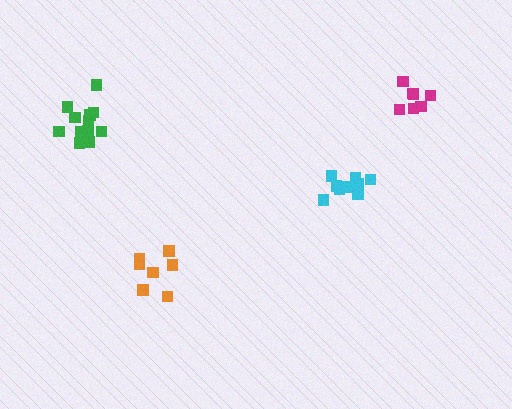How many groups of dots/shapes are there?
There are 4 groups.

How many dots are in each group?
Group 1: 7 dots, Group 2: 7 dots, Group 3: 9 dots, Group 4: 12 dots (35 total).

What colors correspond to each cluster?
The clusters are colored: orange, magenta, cyan, green.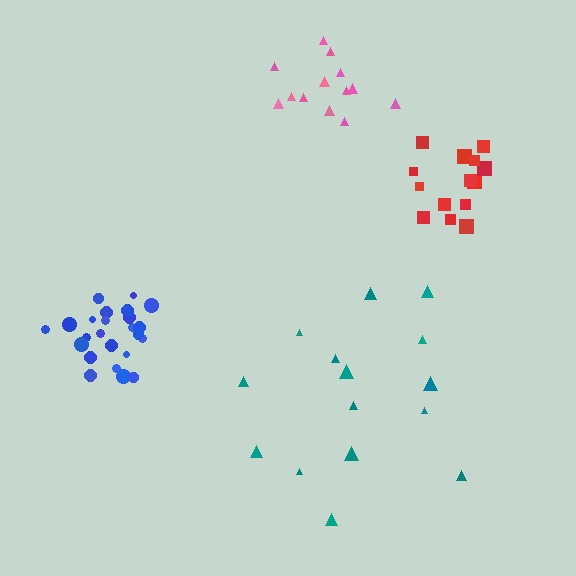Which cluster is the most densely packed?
Red.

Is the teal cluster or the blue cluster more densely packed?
Blue.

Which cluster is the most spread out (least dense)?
Teal.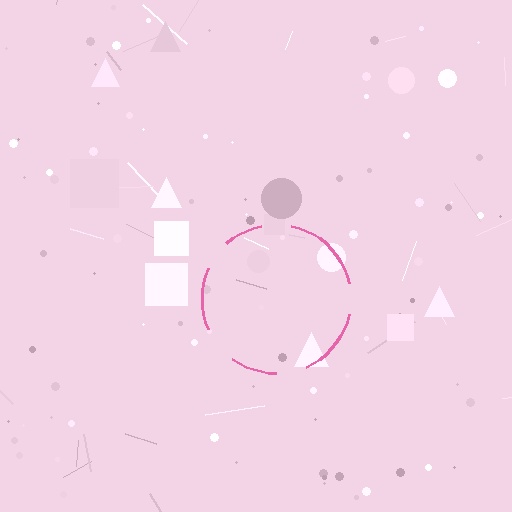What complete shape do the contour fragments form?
The contour fragments form a circle.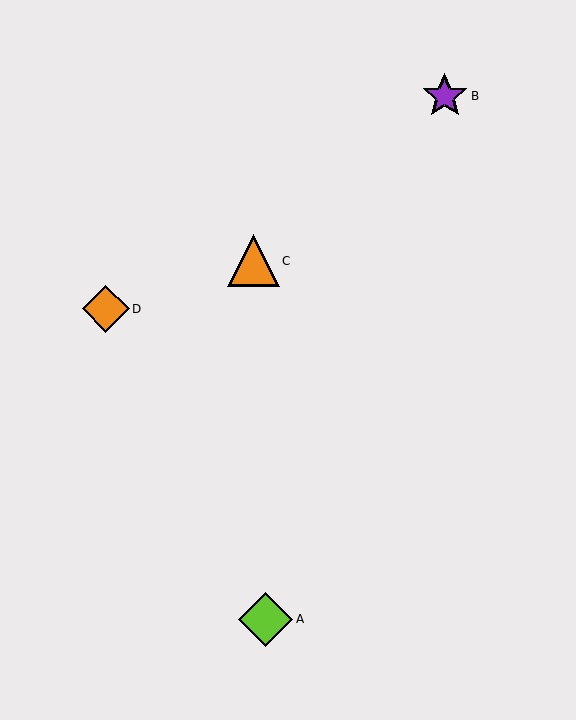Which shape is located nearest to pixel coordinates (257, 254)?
The orange triangle (labeled C) at (253, 261) is nearest to that location.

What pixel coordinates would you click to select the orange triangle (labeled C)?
Click at (253, 261) to select the orange triangle C.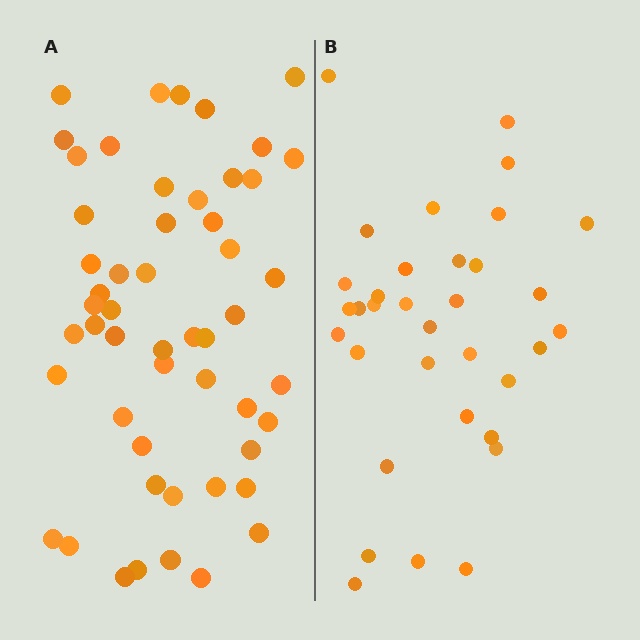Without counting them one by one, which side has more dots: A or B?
Region A (the left region) has more dots.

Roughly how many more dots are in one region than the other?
Region A has approximately 20 more dots than region B.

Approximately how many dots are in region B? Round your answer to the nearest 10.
About 30 dots. (The exact count is 34, which rounds to 30.)